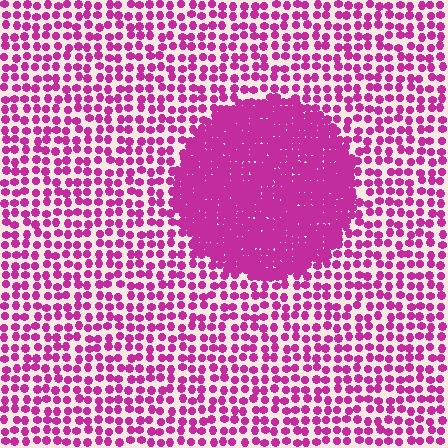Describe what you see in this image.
The image contains small magenta elements arranged at two different densities. A circle-shaped region is visible where the elements are more densely packed than the surrounding area.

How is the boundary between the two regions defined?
The boundary is defined by a change in element density (approximately 2.8x ratio). All elements are the same color, size, and shape.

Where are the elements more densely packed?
The elements are more densely packed inside the circle boundary.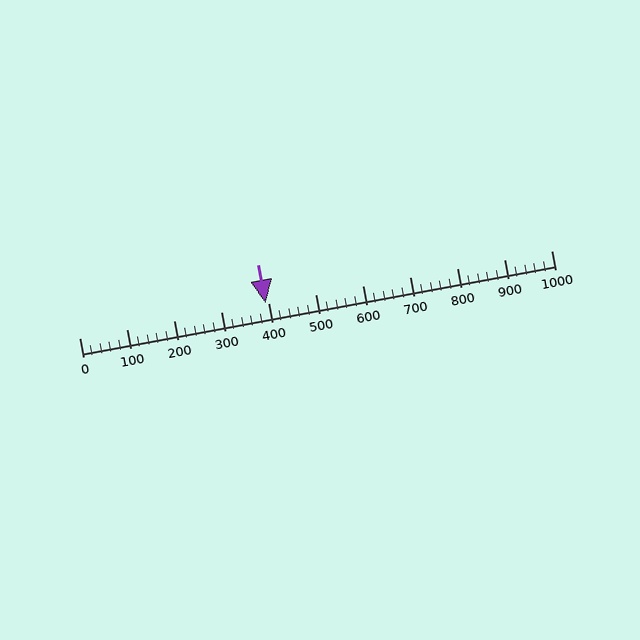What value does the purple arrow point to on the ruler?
The purple arrow points to approximately 394.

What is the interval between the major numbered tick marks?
The major tick marks are spaced 100 units apart.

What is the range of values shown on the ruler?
The ruler shows values from 0 to 1000.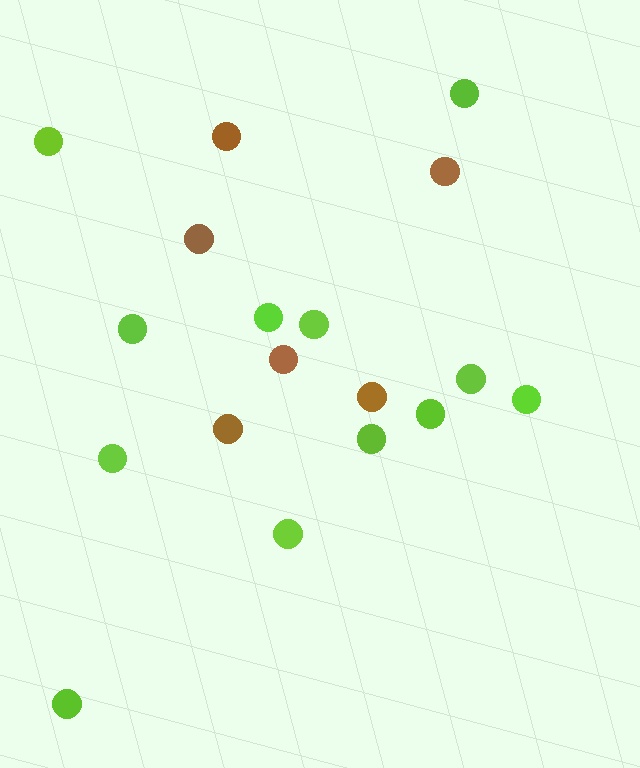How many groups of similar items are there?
There are 2 groups: one group of lime circles (12) and one group of brown circles (6).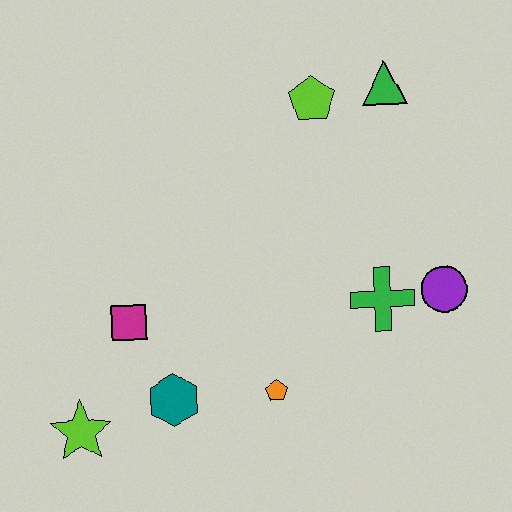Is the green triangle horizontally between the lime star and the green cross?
No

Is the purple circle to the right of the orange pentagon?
Yes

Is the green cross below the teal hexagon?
No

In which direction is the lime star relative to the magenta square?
The lime star is below the magenta square.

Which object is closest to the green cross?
The purple circle is closest to the green cross.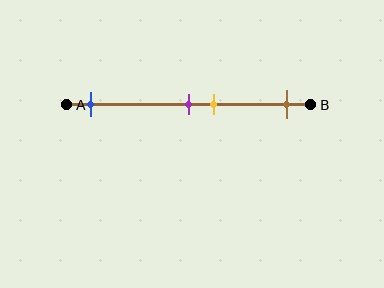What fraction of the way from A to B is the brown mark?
The brown mark is approximately 90% (0.9) of the way from A to B.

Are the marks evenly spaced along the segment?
No, the marks are not evenly spaced.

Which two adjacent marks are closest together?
The purple and yellow marks are the closest adjacent pair.